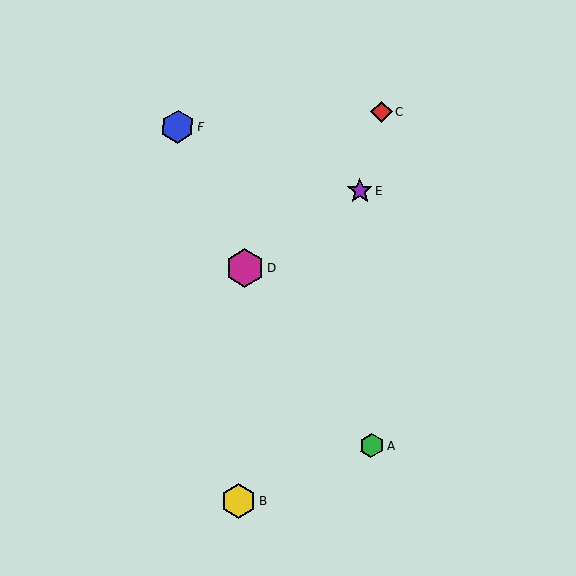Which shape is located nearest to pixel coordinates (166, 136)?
The blue hexagon (labeled F) at (178, 126) is nearest to that location.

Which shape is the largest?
The magenta hexagon (labeled D) is the largest.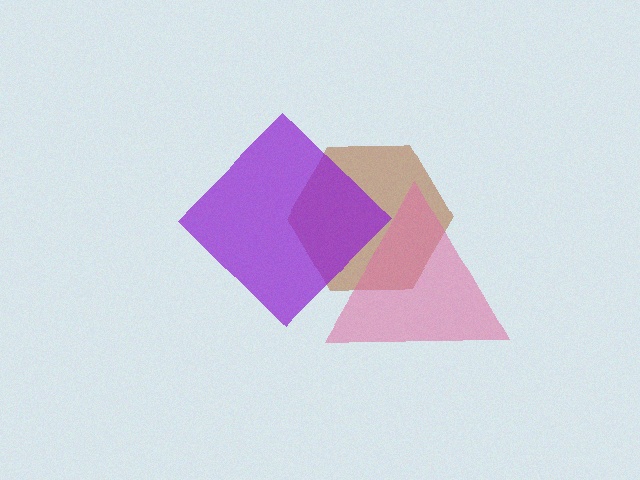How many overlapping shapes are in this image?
There are 3 overlapping shapes in the image.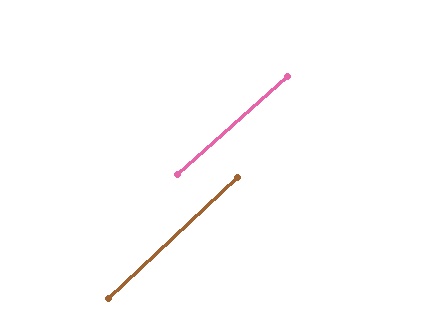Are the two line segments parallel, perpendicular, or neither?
Parallel — their directions differ by only 1.3°.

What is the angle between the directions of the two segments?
Approximately 1 degree.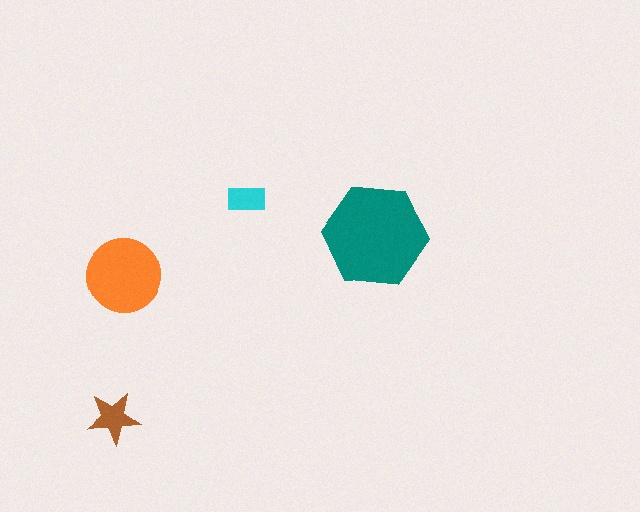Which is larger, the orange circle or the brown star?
The orange circle.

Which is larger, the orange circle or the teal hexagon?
The teal hexagon.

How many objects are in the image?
There are 4 objects in the image.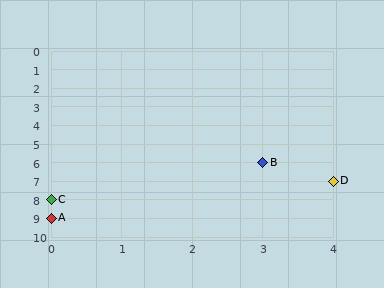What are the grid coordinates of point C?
Point C is at grid coordinates (0, 8).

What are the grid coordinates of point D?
Point D is at grid coordinates (4, 7).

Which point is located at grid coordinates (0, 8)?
Point C is at (0, 8).